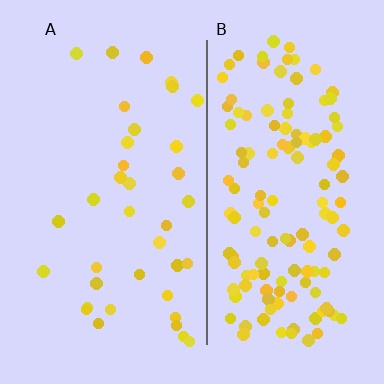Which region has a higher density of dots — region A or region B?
B (the right).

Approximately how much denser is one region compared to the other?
Approximately 3.5× — region B over region A.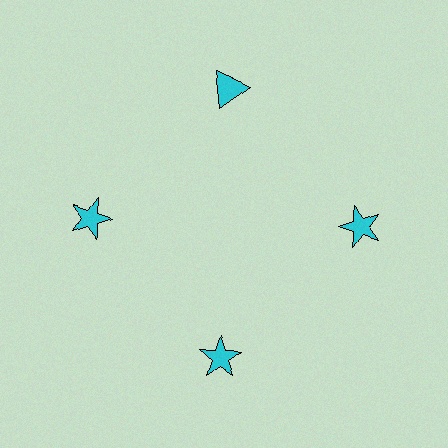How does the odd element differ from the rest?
It has a different shape: triangle instead of star.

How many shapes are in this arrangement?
There are 4 shapes arranged in a ring pattern.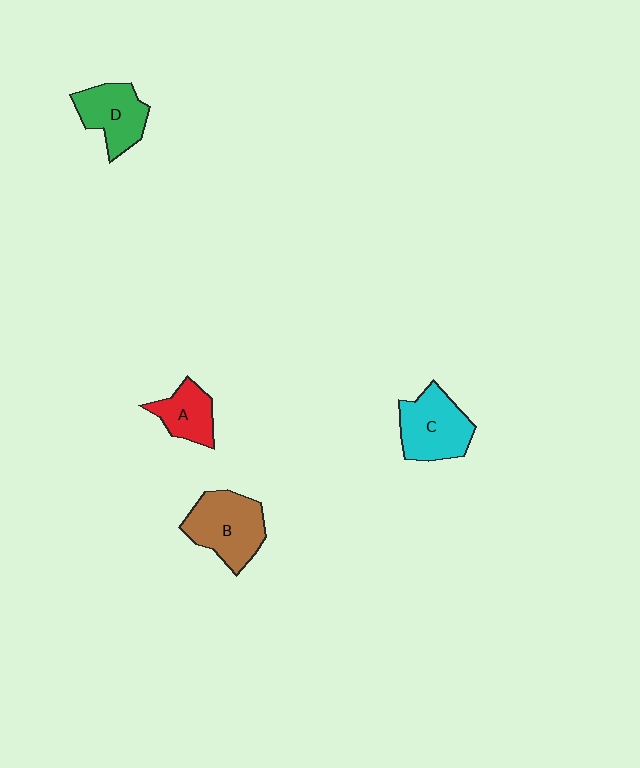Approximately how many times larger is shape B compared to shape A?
Approximately 1.7 times.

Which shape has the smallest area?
Shape A (red).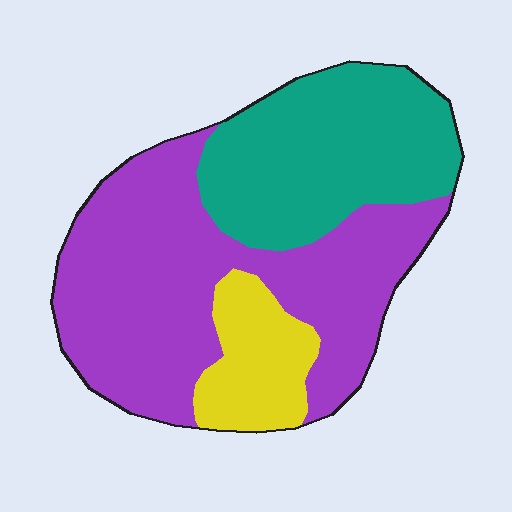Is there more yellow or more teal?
Teal.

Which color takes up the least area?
Yellow, at roughly 15%.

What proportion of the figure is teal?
Teal takes up between a sixth and a third of the figure.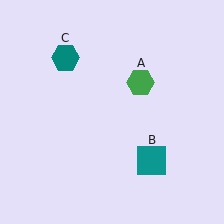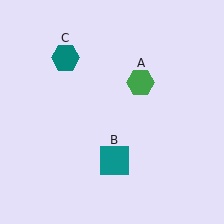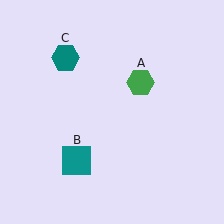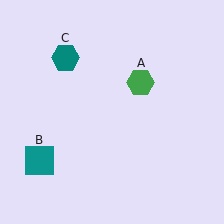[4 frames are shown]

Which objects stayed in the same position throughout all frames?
Green hexagon (object A) and teal hexagon (object C) remained stationary.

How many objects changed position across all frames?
1 object changed position: teal square (object B).